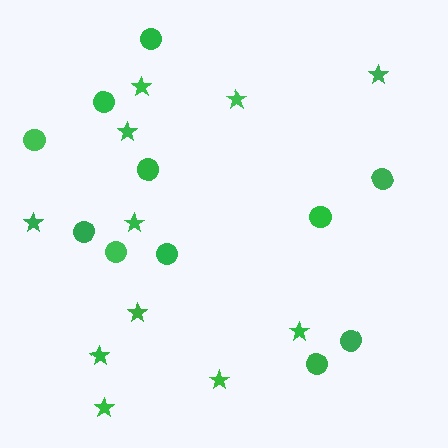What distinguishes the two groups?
There are 2 groups: one group of stars (11) and one group of circles (11).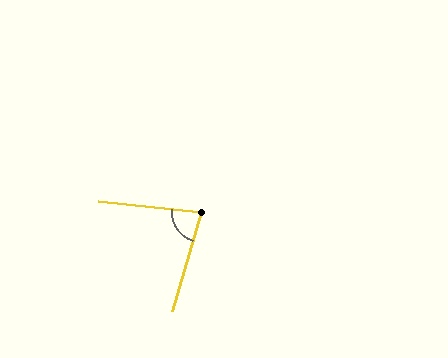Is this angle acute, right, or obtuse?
It is acute.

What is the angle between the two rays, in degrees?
Approximately 80 degrees.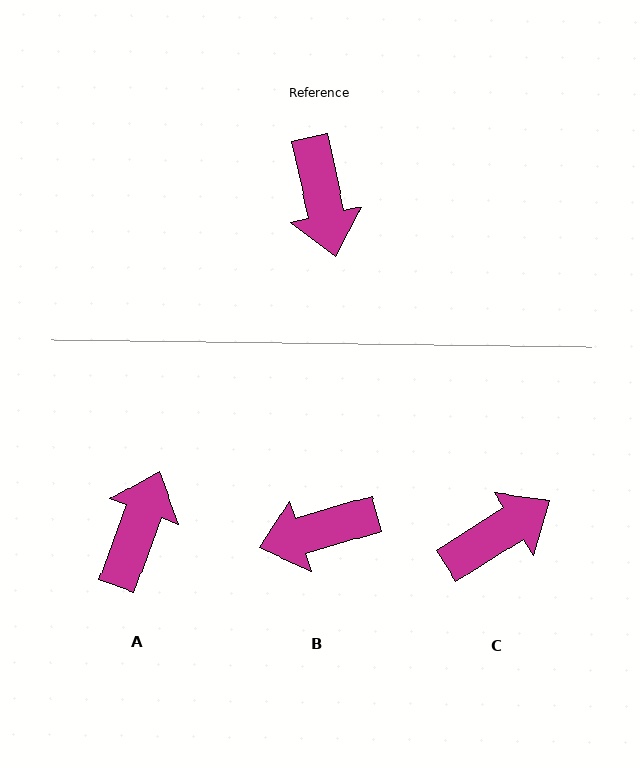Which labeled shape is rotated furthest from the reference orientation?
A, about 148 degrees away.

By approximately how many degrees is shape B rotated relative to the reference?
Approximately 85 degrees clockwise.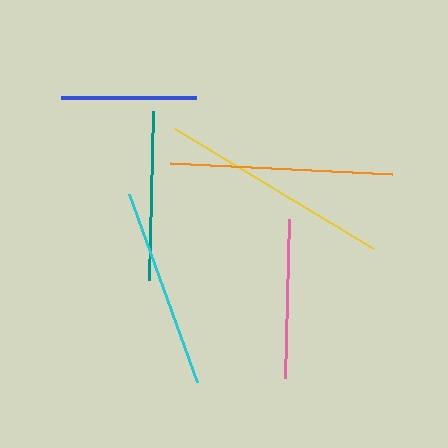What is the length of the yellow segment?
The yellow segment is approximately 232 pixels long.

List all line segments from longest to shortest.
From longest to shortest: yellow, orange, cyan, teal, pink, blue.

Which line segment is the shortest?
The blue line is the shortest at approximately 135 pixels.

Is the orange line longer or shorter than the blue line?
The orange line is longer than the blue line.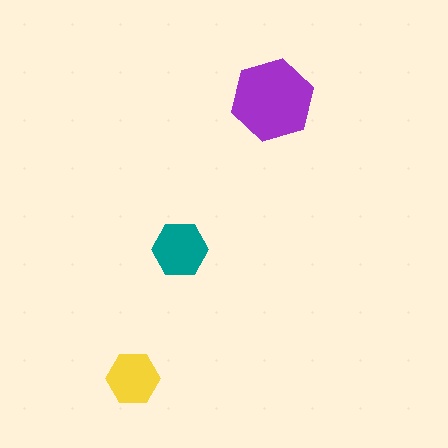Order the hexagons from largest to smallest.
the purple one, the teal one, the yellow one.